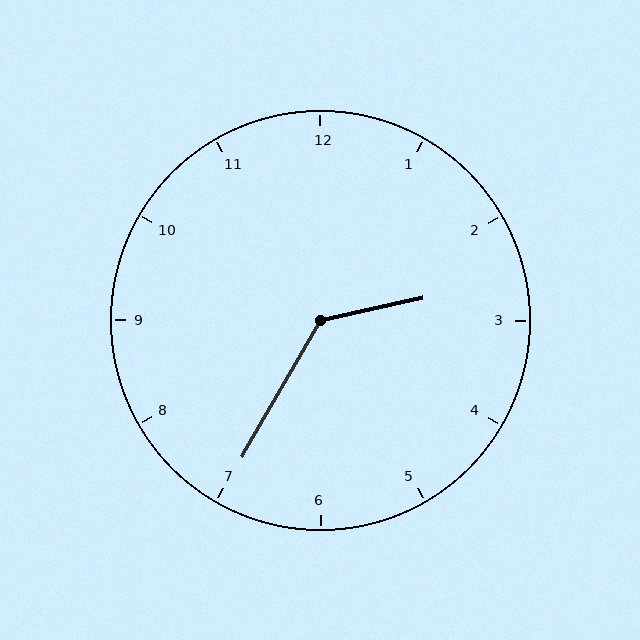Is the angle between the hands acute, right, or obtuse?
It is obtuse.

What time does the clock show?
2:35.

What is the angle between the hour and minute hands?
Approximately 132 degrees.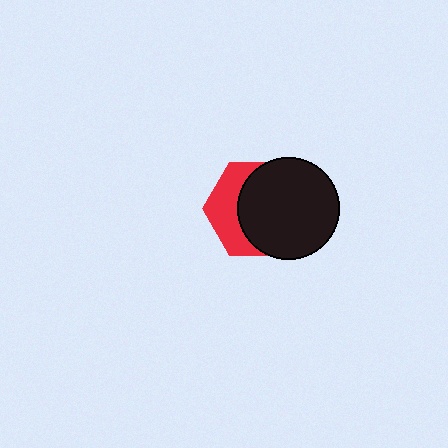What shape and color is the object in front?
The object in front is a black circle.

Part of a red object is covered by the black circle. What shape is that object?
It is a hexagon.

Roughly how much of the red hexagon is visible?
A small part of it is visible (roughly 37%).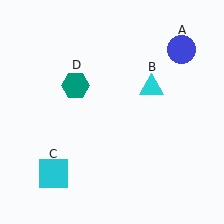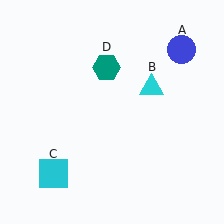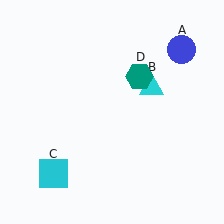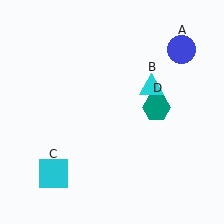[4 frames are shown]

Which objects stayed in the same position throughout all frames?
Blue circle (object A) and cyan triangle (object B) and cyan square (object C) remained stationary.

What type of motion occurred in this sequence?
The teal hexagon (object D) rotated clockwise around the center of the scene.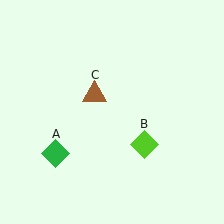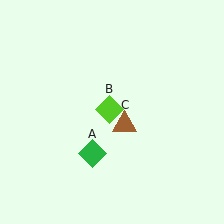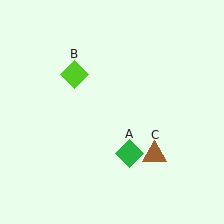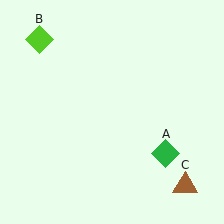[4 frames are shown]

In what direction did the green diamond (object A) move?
The green diamond (object A) moved right.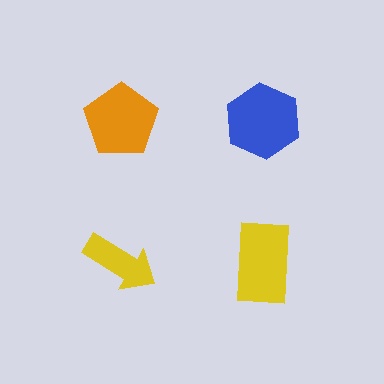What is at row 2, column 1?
A yellow arrow.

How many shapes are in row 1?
2 shapes.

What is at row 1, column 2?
A blue hexagon.